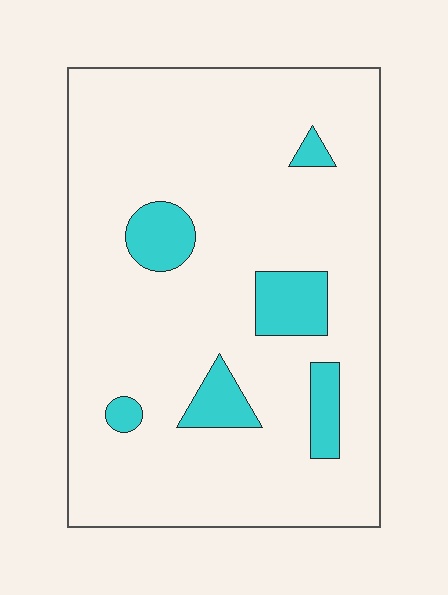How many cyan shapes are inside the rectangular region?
6.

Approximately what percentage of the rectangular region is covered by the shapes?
Approximately 10%.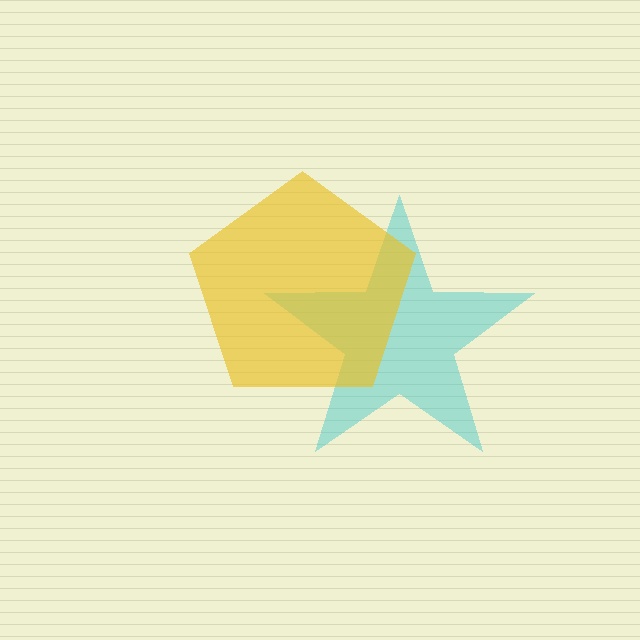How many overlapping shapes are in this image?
There are 2 overlapping shapes in the image.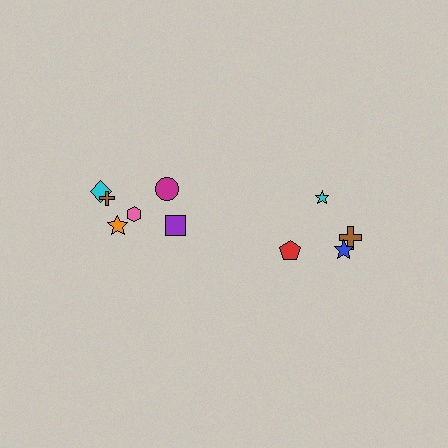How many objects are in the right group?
There are 4 objects.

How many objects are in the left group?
There are 6 objects.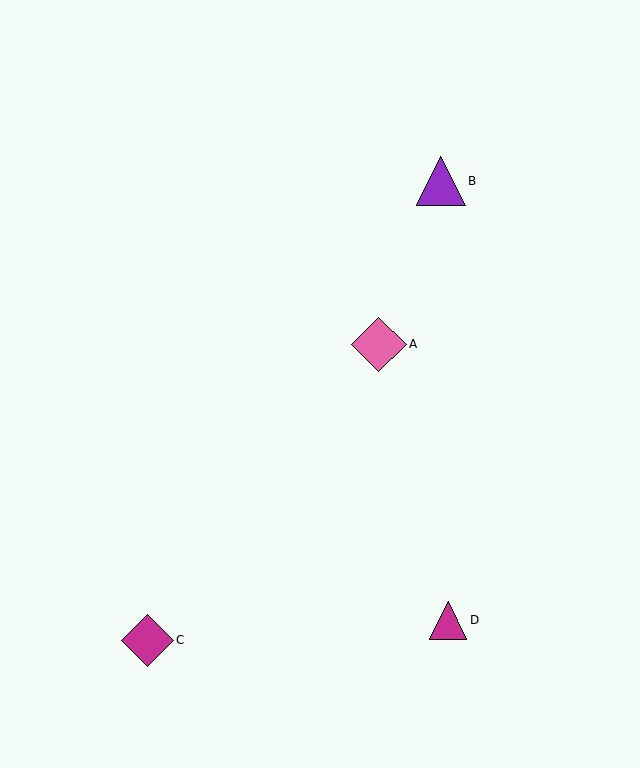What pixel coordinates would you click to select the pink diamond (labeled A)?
Click at (379, 344) to select the pink diamond A.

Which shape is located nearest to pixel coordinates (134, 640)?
The magenta diamond (labeled C) at (147, 640) is nearest to that location.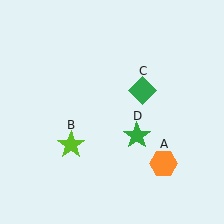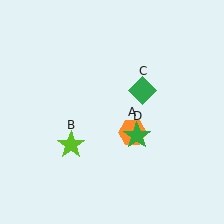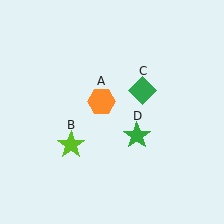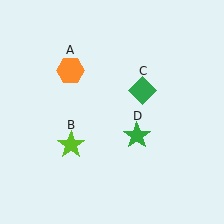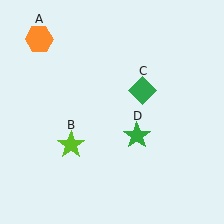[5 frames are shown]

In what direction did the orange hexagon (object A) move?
The orange hexagon (object A) moved up and to the left.